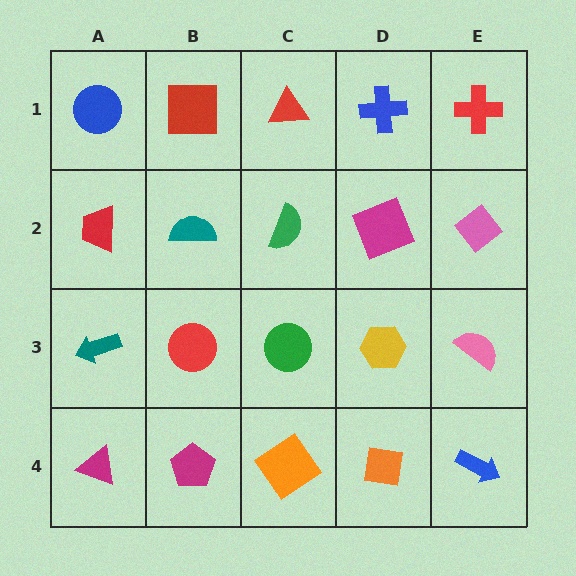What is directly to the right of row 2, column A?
A teal semicircle.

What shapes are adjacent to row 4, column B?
A red circle (row 3, column B), a magenta triangle (row 4, column A), an orange diamond (row 4, column C).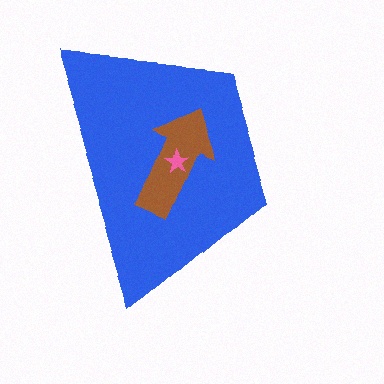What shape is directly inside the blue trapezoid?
The brown arrow.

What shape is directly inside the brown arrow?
The pink star.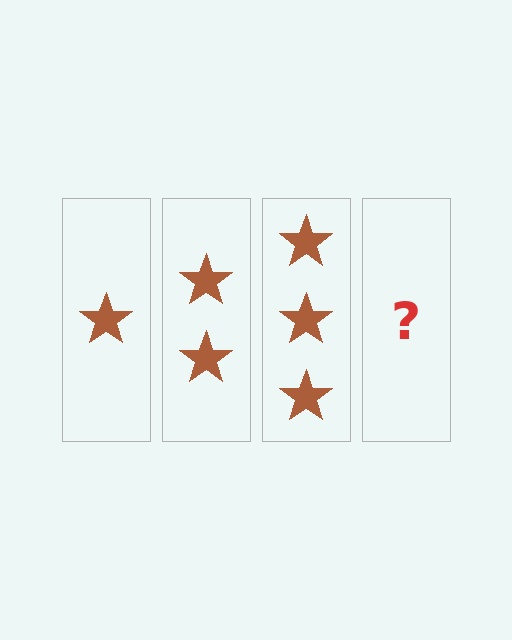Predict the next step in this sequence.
The next step is 4 stars.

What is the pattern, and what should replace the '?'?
The pattern is that each step adds one more star. The '?' should be 4 stars.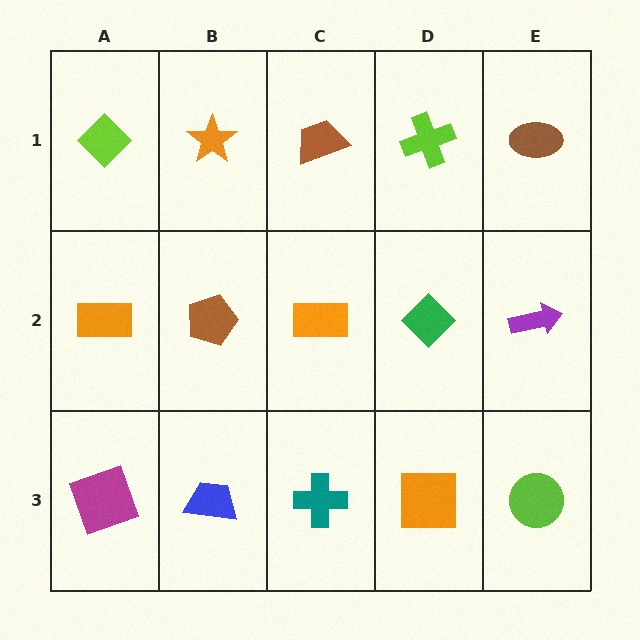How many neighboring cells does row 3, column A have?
2.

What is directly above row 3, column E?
A purple arrow.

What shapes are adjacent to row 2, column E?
A brown ellipse (row 1, column E), a lime circle (row 3, column E), a green diamond (row 2, column D).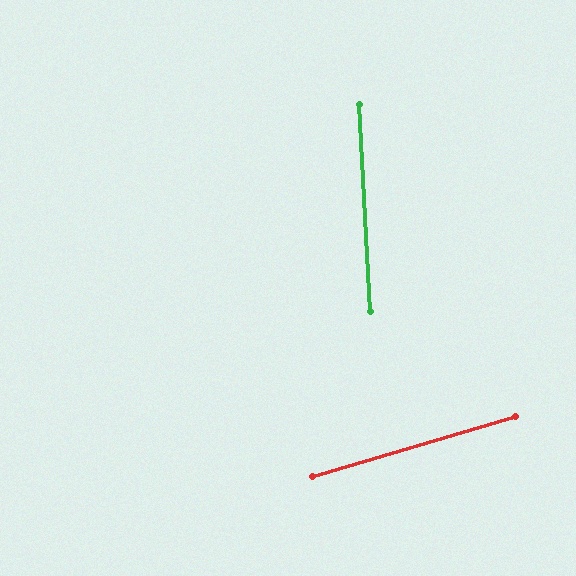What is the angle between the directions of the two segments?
Approximately 76 degrees.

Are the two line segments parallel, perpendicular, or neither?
Neither parallel nor perpendicular — they differ by about 76°.